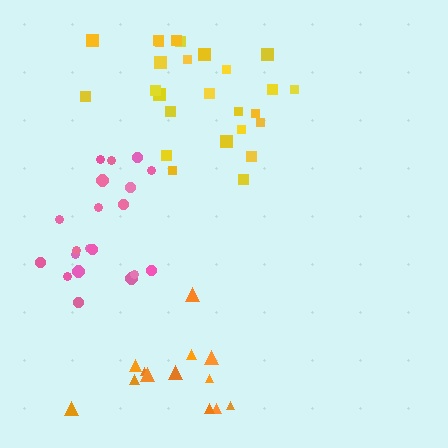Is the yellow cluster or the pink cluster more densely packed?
Yellow.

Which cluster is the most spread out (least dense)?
Orange.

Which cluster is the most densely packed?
Yellow.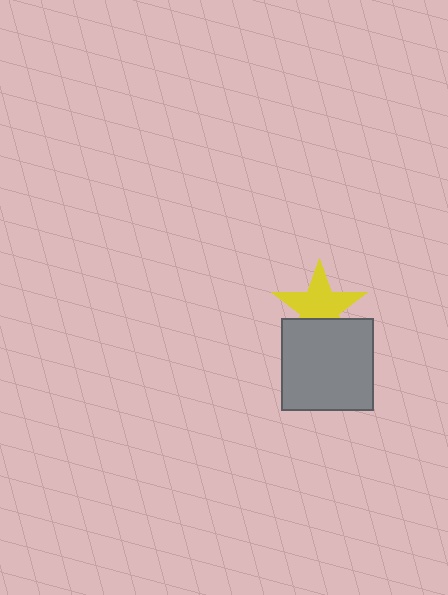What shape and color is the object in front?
The object in front is a gray square.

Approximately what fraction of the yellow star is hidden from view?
Roughly 32% of the yellow star is hidden behind the gray square.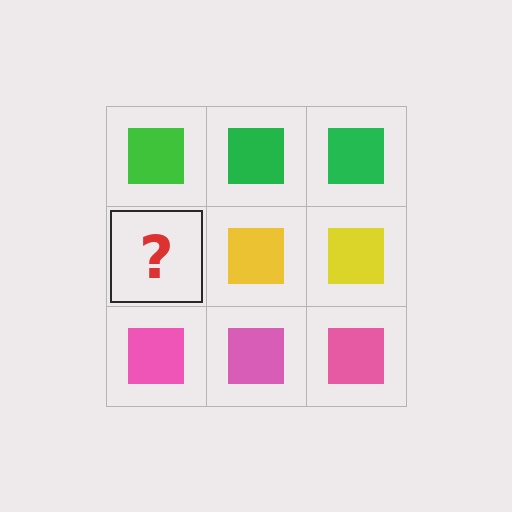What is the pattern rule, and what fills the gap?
The rule is that each row has a consistent color. The gap should be filled with a yellow square.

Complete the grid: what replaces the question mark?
The question mark should be replaced with a yellow square.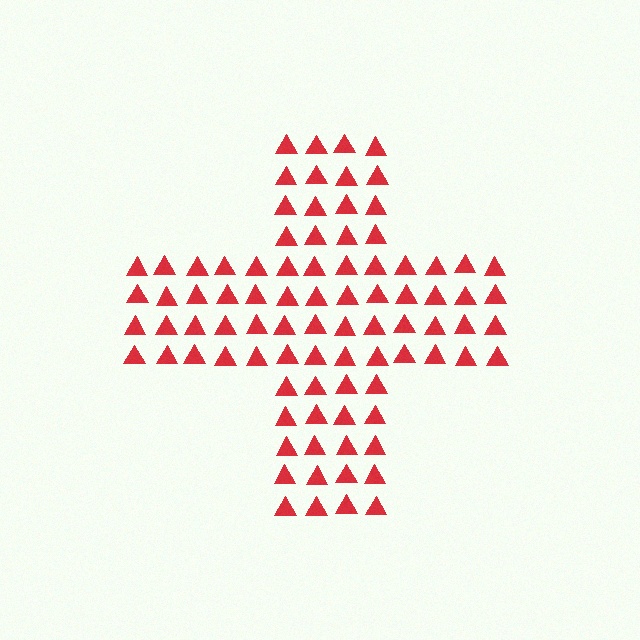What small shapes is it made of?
It is made of small triangles.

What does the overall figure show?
The overall figure shows a cross.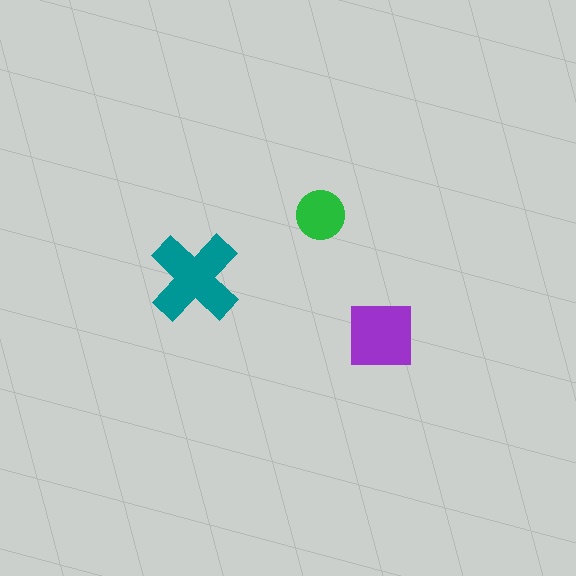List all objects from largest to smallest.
The teal cross, the purple square, the green circle.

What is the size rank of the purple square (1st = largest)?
2nd.